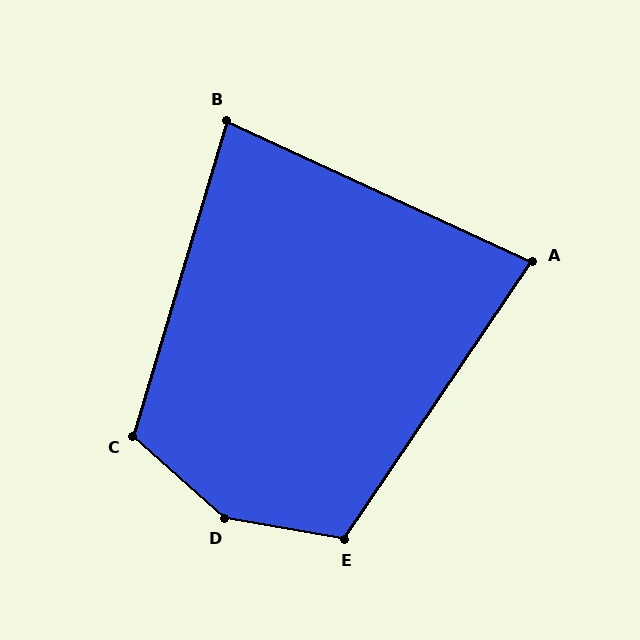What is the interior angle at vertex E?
Approximately 114 degrees (obtuse).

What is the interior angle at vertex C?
Approximately 115 degrees (obtuse).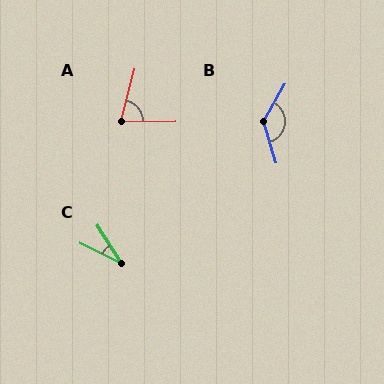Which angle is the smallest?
C, at approximately 32 degrees.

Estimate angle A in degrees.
Approximately 75 degrees.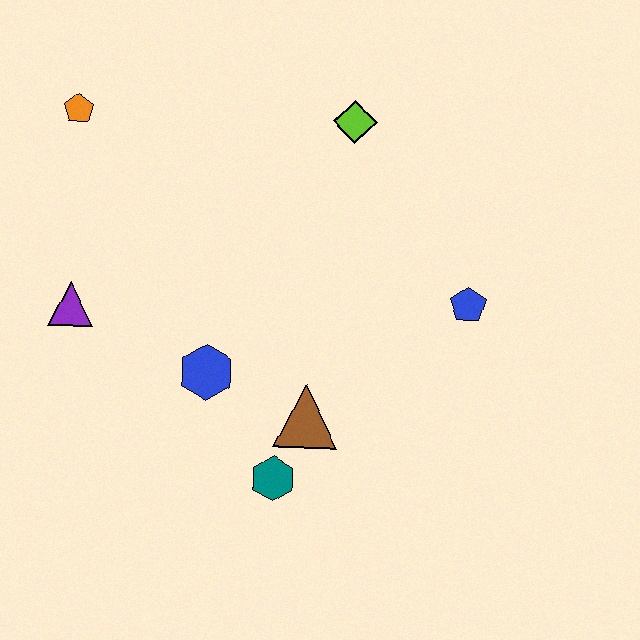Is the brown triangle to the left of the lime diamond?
Yes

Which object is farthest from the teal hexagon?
The orange pentagon is farthest from the teal hexagon.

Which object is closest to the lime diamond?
The blue pentagon is closest to the lime diamond.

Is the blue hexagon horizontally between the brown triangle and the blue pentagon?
No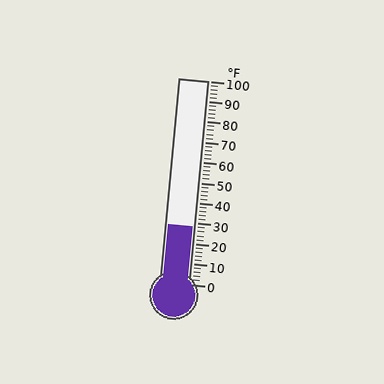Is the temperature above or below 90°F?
The temperature is below 90°F.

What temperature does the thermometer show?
The thermometer shows approximately 28°F.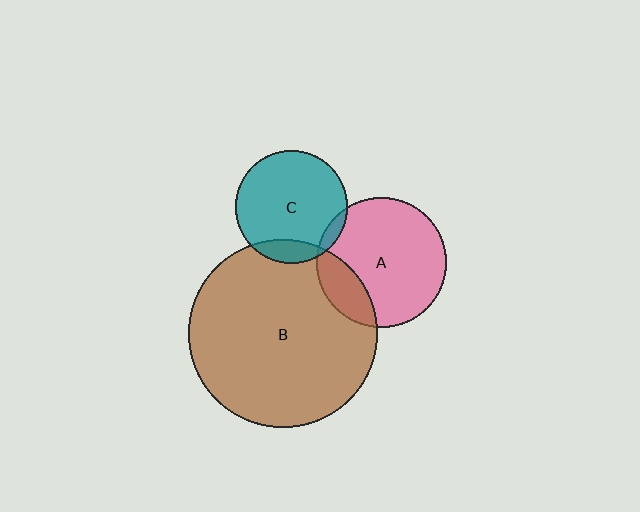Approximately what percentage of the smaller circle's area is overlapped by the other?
Approximately 20%.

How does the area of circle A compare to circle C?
Approximately 1.3 times.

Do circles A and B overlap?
Yes.